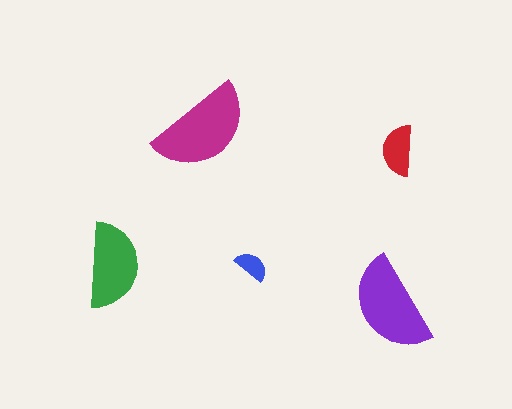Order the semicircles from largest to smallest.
the magenta one, the purple one, the green one, the red one, the blue one.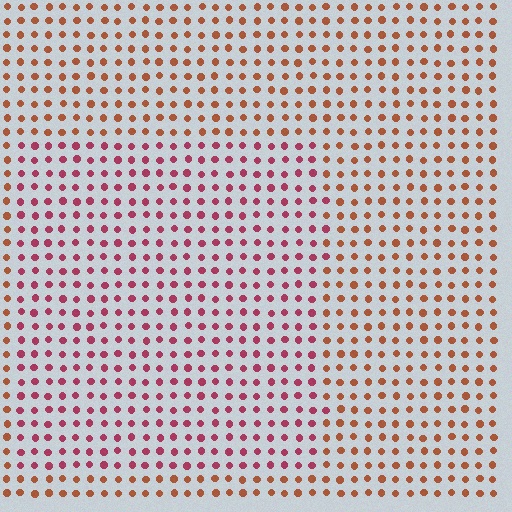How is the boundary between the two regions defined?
The boundary is defined purely by a slight shift in hue (about 37 degrees). Spacing, size, and orientation are identical on both sides.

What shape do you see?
I see a rectangle.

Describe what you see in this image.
The image is filled with small brown elements in a uniform arrangement. A rectangle-shaped region is visible where the elements are tinted to a slightly different hue, forming a subtle color boundary.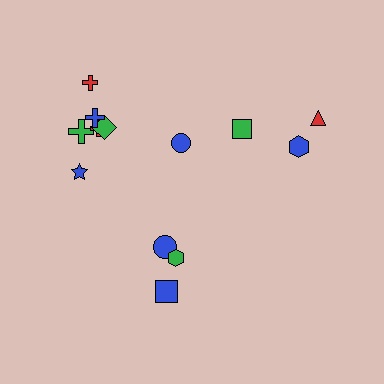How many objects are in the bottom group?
There are 3 objects.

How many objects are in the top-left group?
There are 6 objects.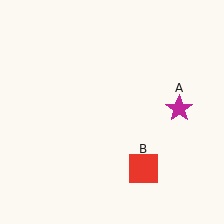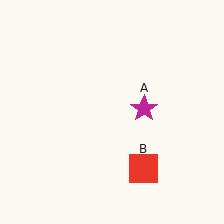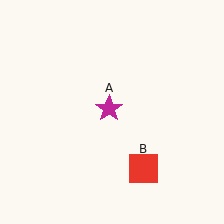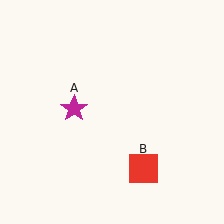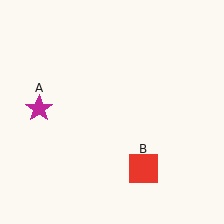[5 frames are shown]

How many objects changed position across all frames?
1 object changed position: magenta star (object A).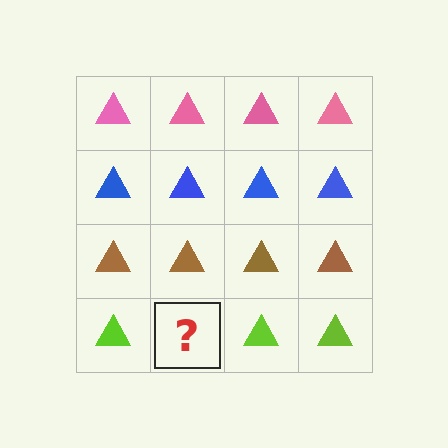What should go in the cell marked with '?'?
The missing cell should contain a lime triangle.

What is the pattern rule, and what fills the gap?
The rule is that each row has a consistent color. The gap should be filled with a lime triangle.